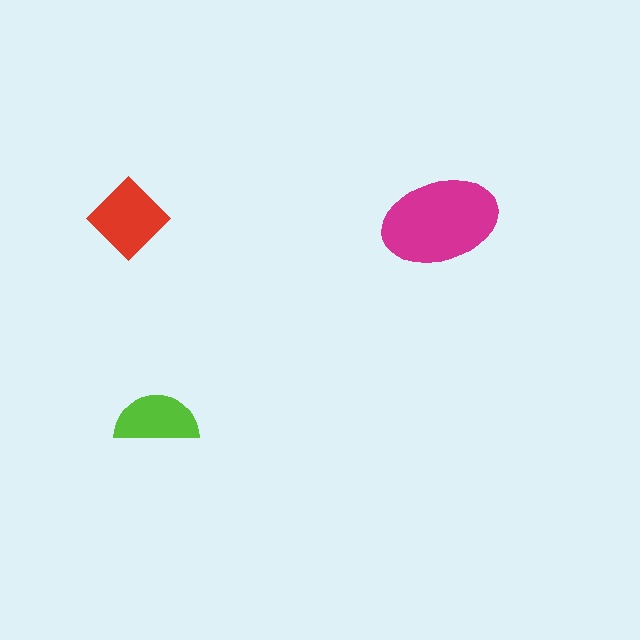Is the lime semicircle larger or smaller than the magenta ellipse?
Smaller.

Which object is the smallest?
The lime semicircle.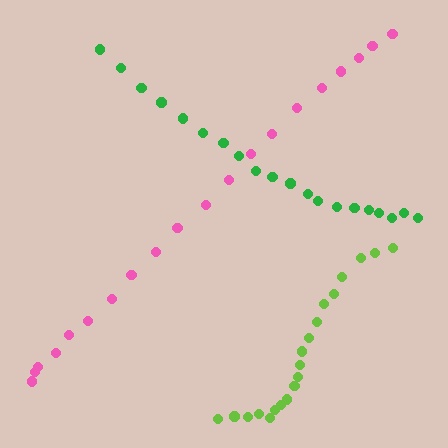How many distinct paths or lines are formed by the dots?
There are 3 distinct paths.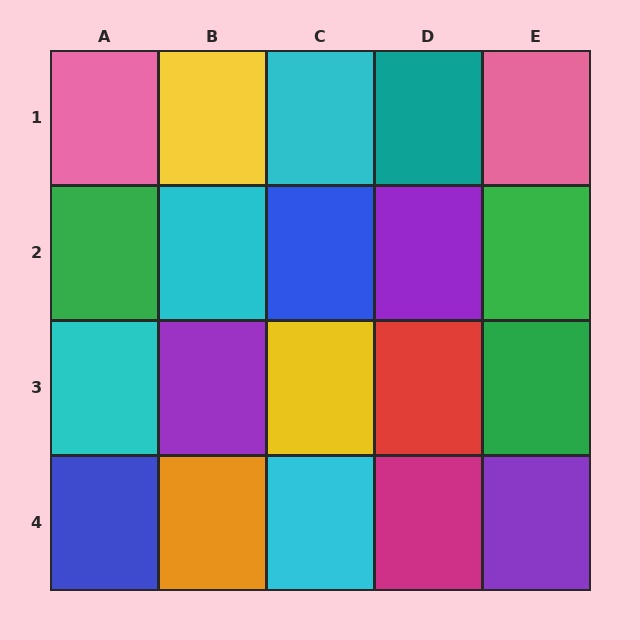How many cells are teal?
1 cell is teal.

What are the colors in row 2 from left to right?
Green, cyan, blue, purple, green.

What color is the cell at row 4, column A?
Blue.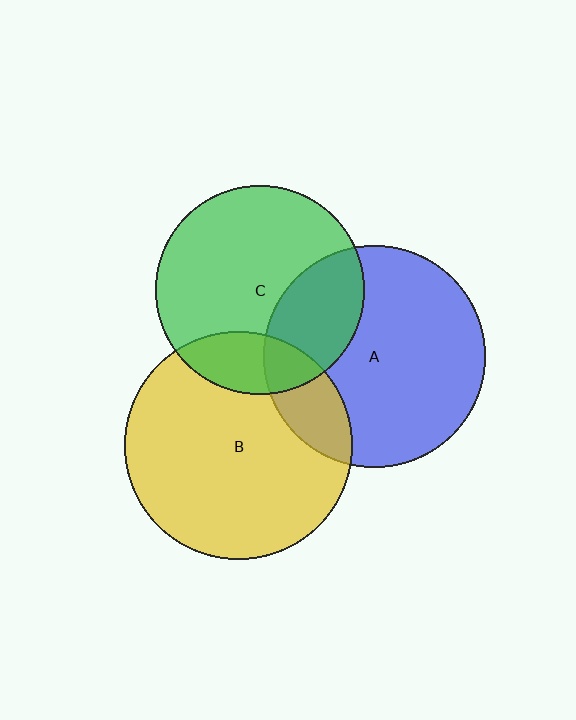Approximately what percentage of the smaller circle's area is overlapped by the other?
Approximately 30%.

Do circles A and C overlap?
Yes.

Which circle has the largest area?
Circle B (yellow).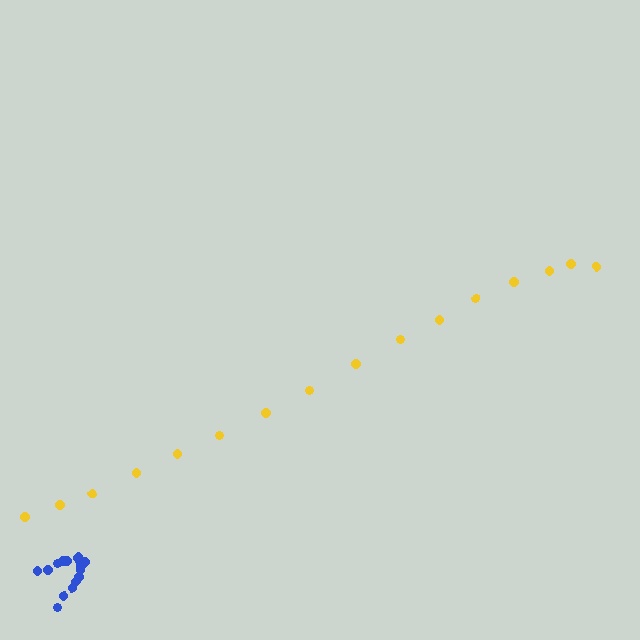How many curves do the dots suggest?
There are 2 distinct paths.